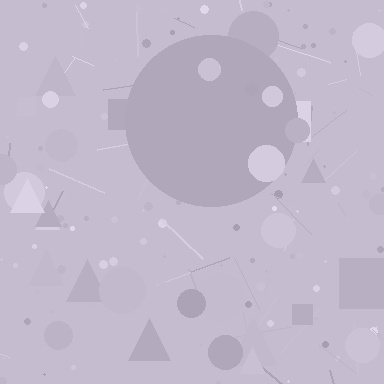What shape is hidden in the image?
A circle is hidden in the image.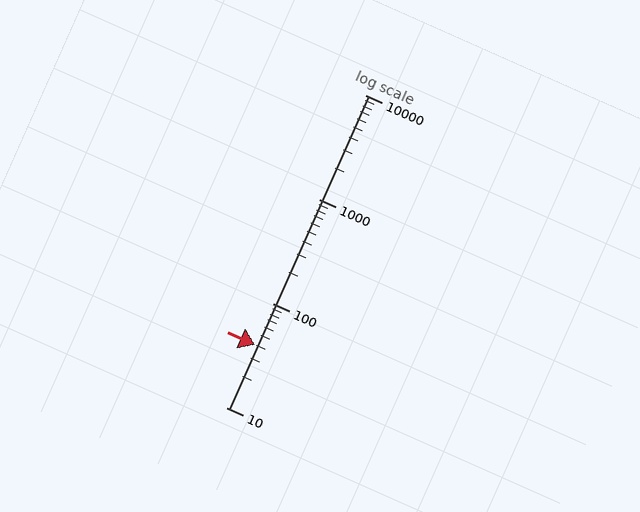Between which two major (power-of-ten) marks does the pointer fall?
The pointer is between 10 and 100.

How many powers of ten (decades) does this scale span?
The scale spans 3 decades, from 10 to 10000.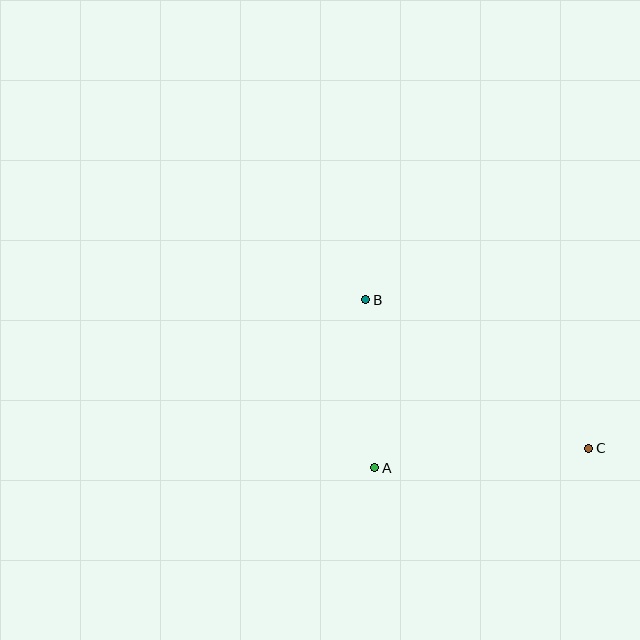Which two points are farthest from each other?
Points B and C are farthest from each other.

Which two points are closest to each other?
Points A and B are closest to each other.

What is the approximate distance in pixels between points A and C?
The distance between A and C is approximately 215 pixels.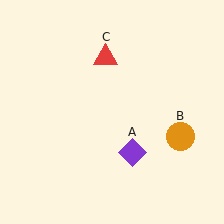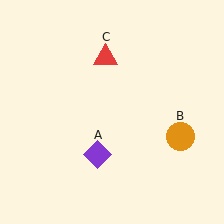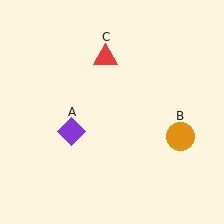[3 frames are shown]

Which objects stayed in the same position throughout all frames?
Orange circle (object B) and red triangle (object C) remained stationary.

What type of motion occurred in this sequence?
The purple diamond (object A) rotated clockwise around the center of the scene.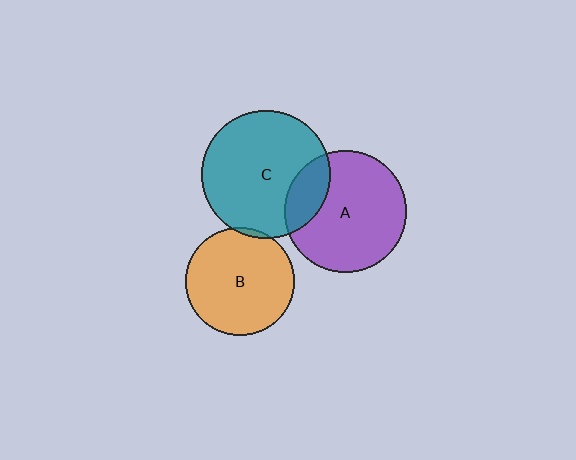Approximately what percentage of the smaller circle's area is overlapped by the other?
Approximately 5%.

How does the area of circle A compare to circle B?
Approximately 1.3 times.